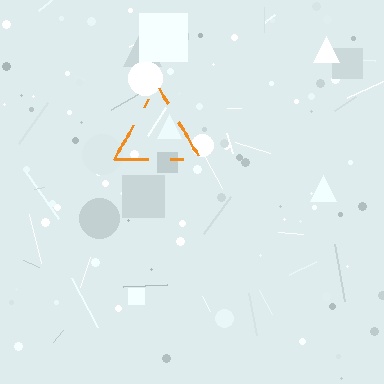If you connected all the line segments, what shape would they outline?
They would outline a triangle.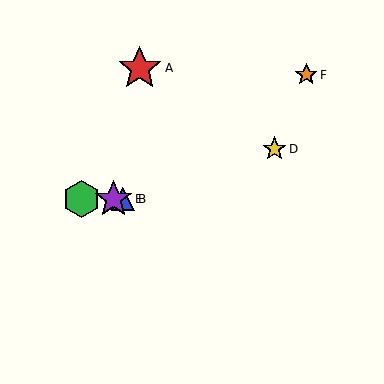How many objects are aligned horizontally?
3 objects (B, C, E) are aligned horizontally.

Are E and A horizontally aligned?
No, E is at y≈199 and A is at y≈68.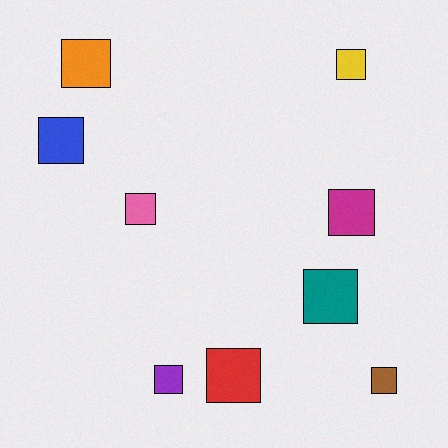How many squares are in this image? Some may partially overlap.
There are 9 squares.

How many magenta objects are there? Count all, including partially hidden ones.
There is 1 magenta object.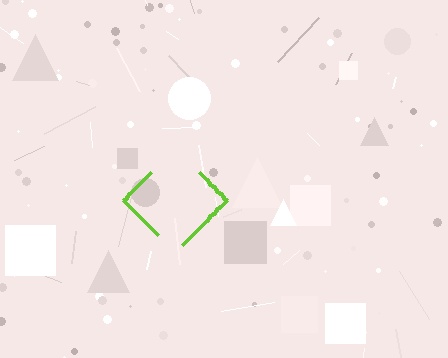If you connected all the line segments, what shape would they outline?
They would outline a diamond.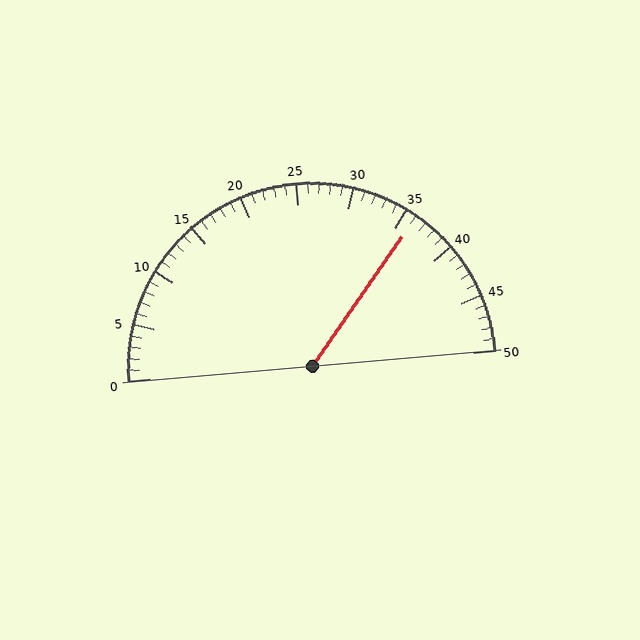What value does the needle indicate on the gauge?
The needle indicates approximately 36.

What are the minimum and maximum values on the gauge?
The gauge ranges from 0 to 50.